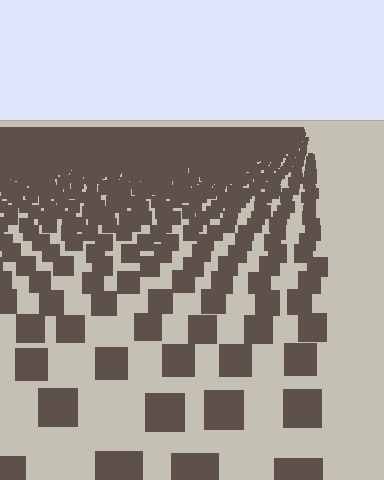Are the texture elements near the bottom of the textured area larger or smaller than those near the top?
Larger. Near the bottom, elements are closer to the viewer and appear at a bigger on-screen size.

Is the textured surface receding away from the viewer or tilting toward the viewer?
The surface is receding away from the viewer. Texture elements get smaller and denser toward the top.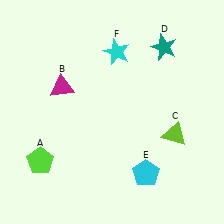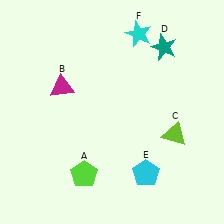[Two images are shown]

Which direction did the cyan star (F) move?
The cyan star (F) moved right.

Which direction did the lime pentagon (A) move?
The lime pentagon (A) moved right.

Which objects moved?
The objects that moved are: the lime pentagon (A), the cyan star (F).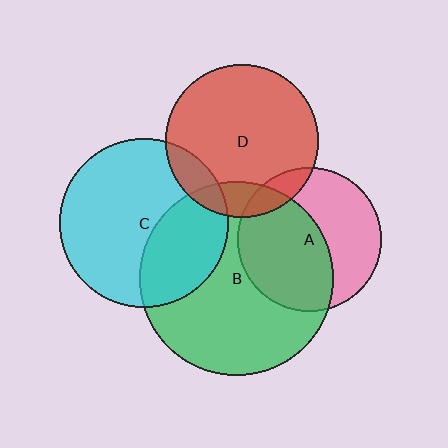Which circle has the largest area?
Circle B (green).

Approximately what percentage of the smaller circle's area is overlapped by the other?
Approximately 10%.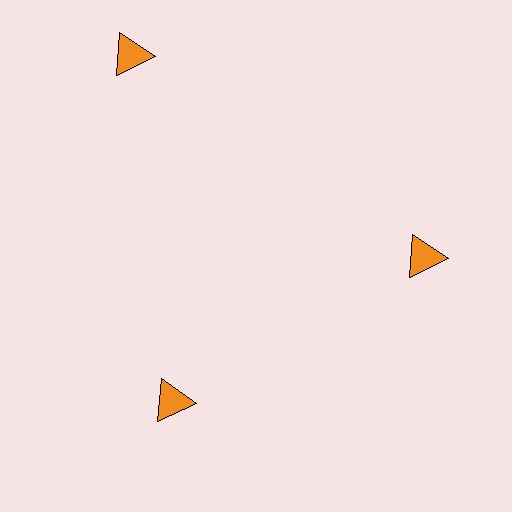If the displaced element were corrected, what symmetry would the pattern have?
It would have 3-fold rotational symmetry — the pattern would map onto itself every 120 degrees.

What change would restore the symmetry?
The symmetry would be restored by moving it inward, back onto the ring so that all 3 triangles sit at equal angles and equal distance from the center.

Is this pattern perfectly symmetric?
No. The 3 orange triangles are arranged in a ring, but one element near the 11 o'clock position is pushed outward from the center, breaking the 3-fold rotational symmetry.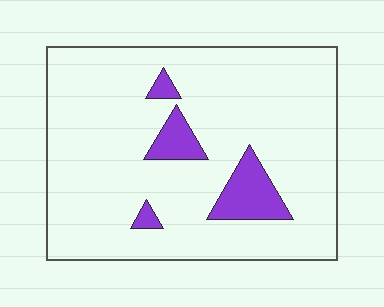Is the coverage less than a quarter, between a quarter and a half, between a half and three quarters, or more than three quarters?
Less than a quarter.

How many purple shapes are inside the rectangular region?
4.